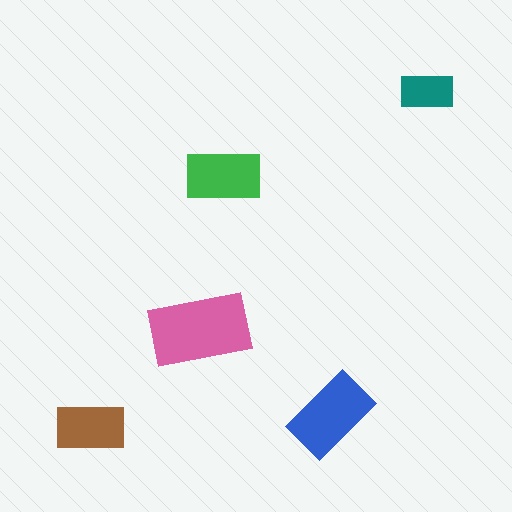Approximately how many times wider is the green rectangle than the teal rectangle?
About 1.5 times wider.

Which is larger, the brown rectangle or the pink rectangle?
The pink one.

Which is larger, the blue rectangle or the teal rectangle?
The blue one.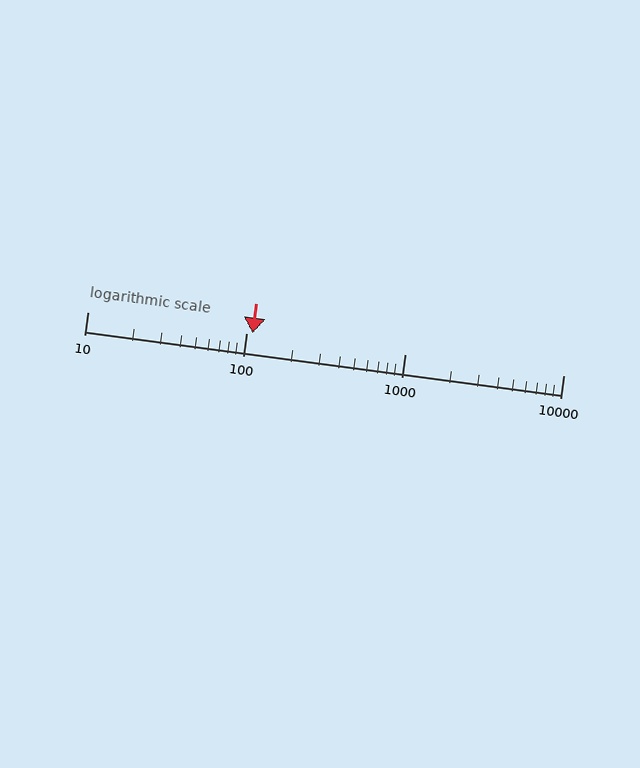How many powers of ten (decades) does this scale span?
The scale spans 3 decades, from 10 to 10000.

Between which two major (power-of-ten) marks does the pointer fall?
The pointer is between 100 and 1000.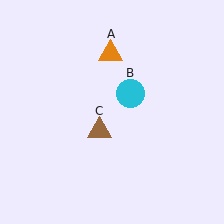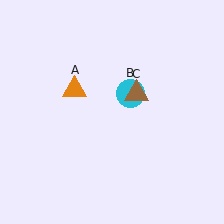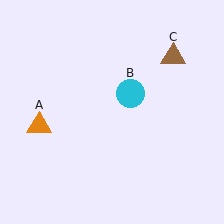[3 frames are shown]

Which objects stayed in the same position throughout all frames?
Cyan circle (object B) remained stationary.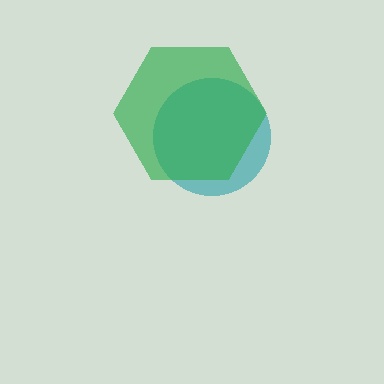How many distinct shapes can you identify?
There are 2 distinct shapes: a teal circle, a green hexagon.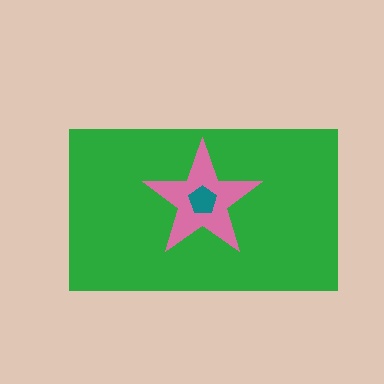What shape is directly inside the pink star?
The teal pentagon.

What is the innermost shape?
The teal pentagon.